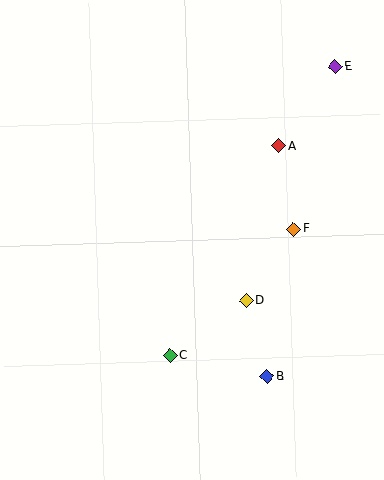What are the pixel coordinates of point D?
Point D is at (246, 300).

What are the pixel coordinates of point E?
Point E is at (335, 66).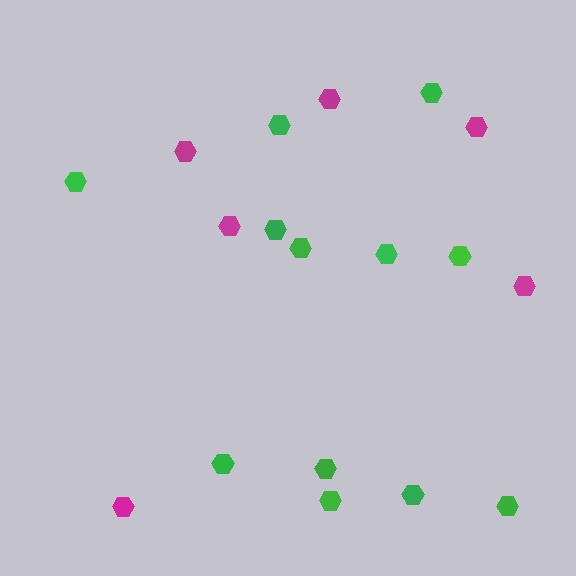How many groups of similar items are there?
There are 2 groups: one group of magenta hexagons (6) and one group of green hexagons (12).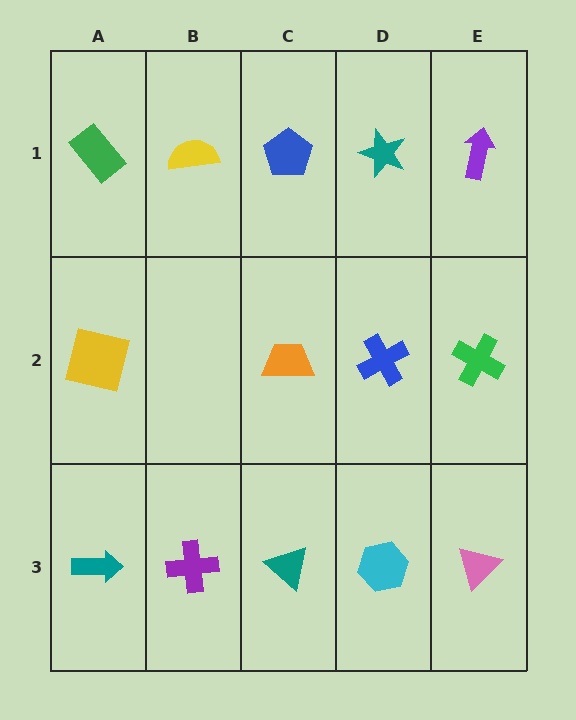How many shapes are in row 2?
4 shapes.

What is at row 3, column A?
A teal arrow.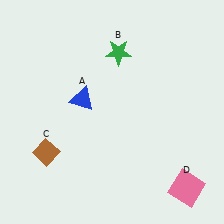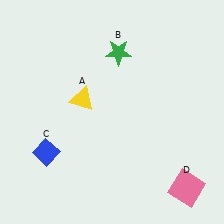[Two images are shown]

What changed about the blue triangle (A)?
In Image 1, A is blue. In Image 2, it changed to yellow.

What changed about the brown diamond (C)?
In Image 1, C is brown. In Image 2, it changed to blue.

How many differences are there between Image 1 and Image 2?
There are 2 differences between the two images.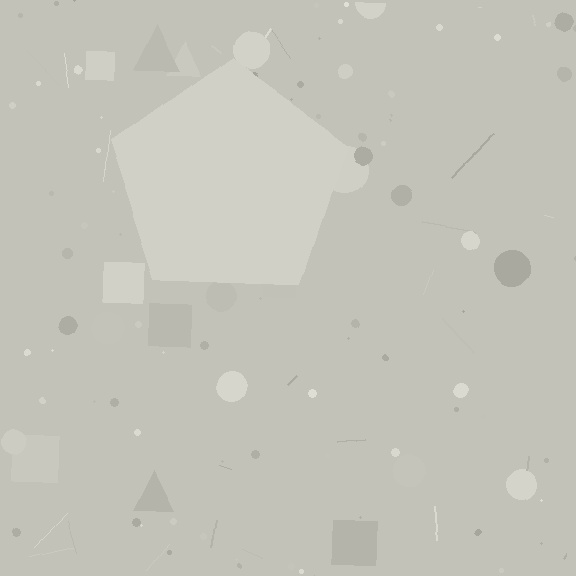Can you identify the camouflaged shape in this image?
The camouflaged shape is a pentagon.